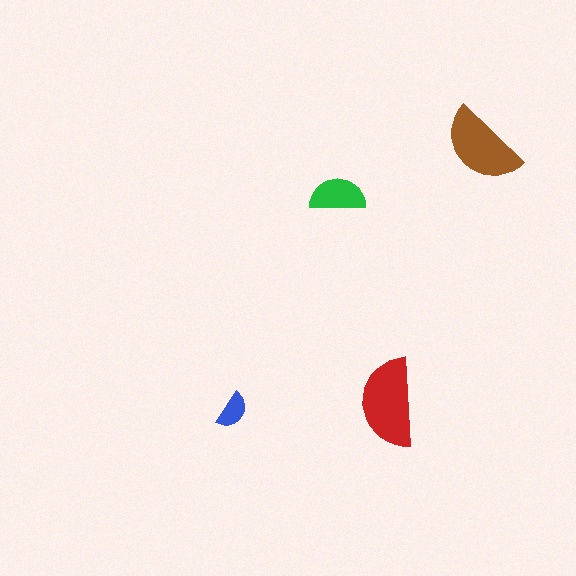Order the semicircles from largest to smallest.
the red one, the brown one, the green one, the blue one.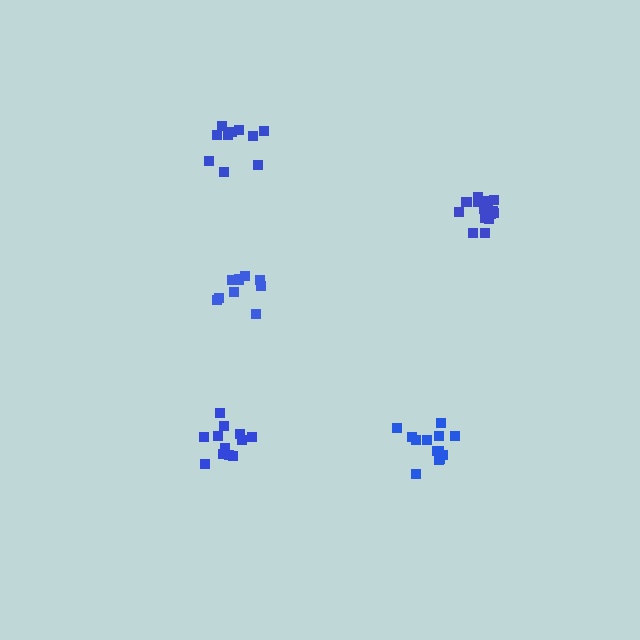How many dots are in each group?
Group 1: 12 dots, Group 2: 10 dots, Group 3: 14 dots, Group 4: 13 dots, Group 5: 9 dots (58 total).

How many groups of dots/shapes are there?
There are 5 groups.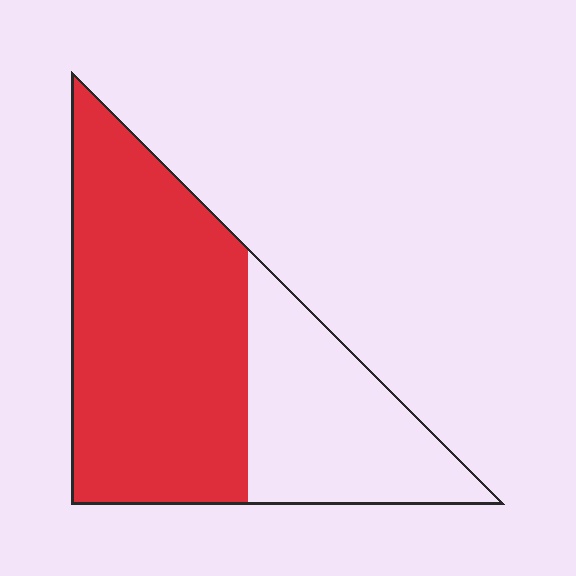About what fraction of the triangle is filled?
About two thirds (2/3).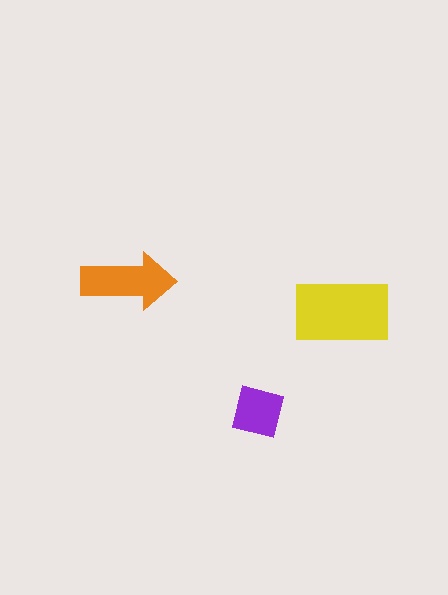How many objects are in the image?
There are 3 objects in the image.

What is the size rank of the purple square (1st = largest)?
3rd.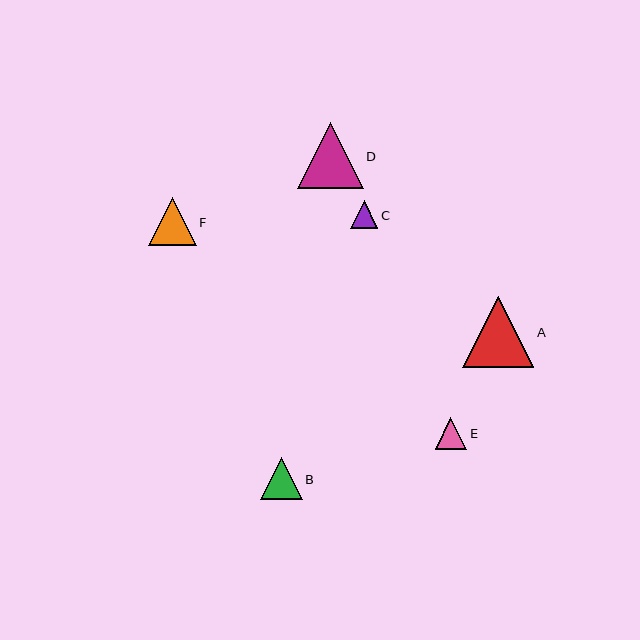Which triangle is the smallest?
Triangle C is the smallest with a size of approximately 28 pixels.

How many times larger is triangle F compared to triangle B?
Triangle F is approximately 1.1 times the size of triangle B.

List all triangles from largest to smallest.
From largest to smallest: A, D, F, B, E, C.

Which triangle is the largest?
Triangle A is the largest with a size of approximately 72 pixels.